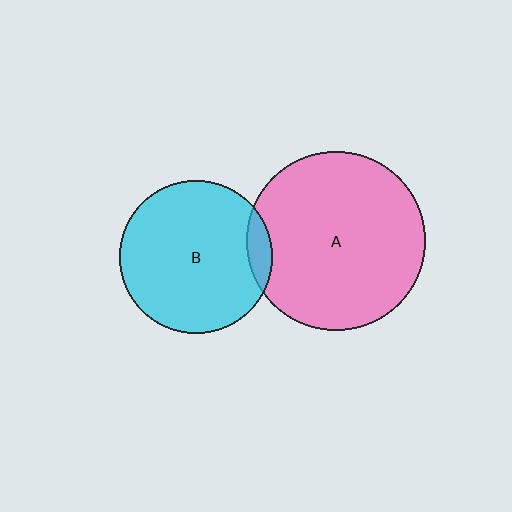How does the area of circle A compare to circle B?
Approximately 1.4 times.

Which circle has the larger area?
Circle A (pink).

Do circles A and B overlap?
Yes.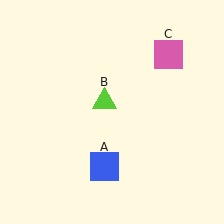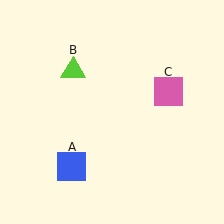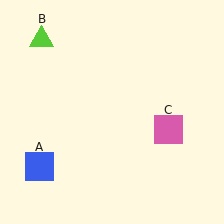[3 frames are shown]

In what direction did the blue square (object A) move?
The blue square (object A) moved left.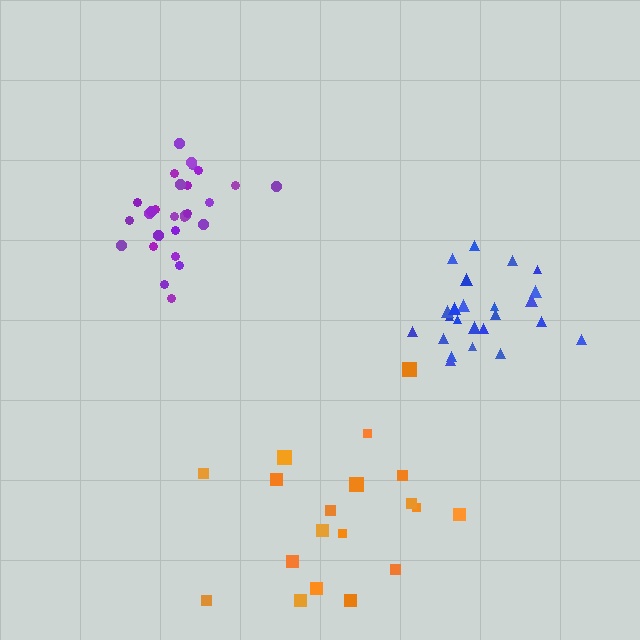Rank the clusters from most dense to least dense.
purple, blue, orange.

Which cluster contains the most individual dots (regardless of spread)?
Purple (28).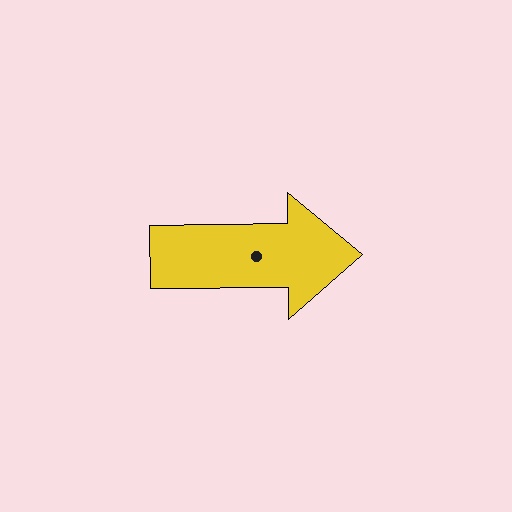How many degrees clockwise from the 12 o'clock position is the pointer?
Approximately 89 degrees.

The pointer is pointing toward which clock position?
Roughly 3 o'clock.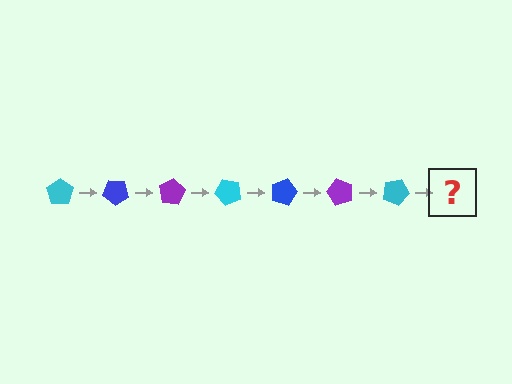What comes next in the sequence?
The next element should be a blue pentagon, rotated 280 degrees from the start.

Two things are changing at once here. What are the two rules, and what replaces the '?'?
The two rules are that it rotates 40 degrees each step and the color cycles through cyan, blue, and purple. The '?' should be a blue pentagon, rotated 280 degrees from the start.